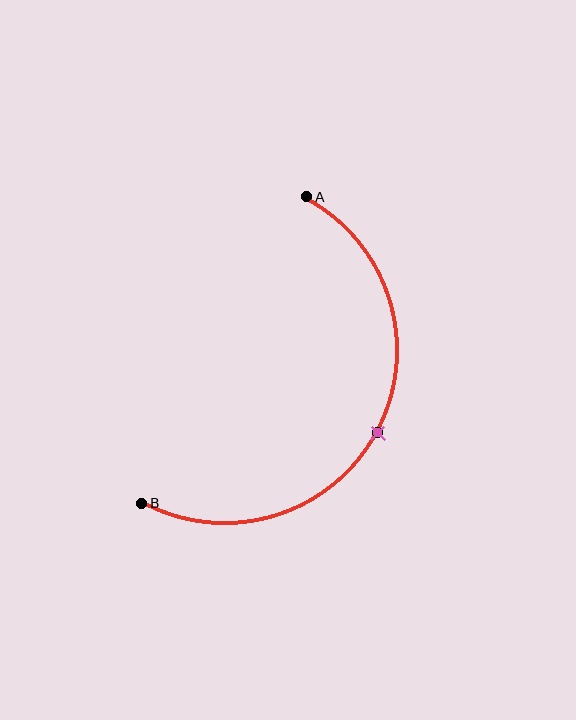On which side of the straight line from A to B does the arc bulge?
The arc bulges to the right of the straight line connecting A and B.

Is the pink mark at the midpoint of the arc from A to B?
Yes. The pink mark lies on the arc at equal arc-length from both A and B — it is the arc midpoint.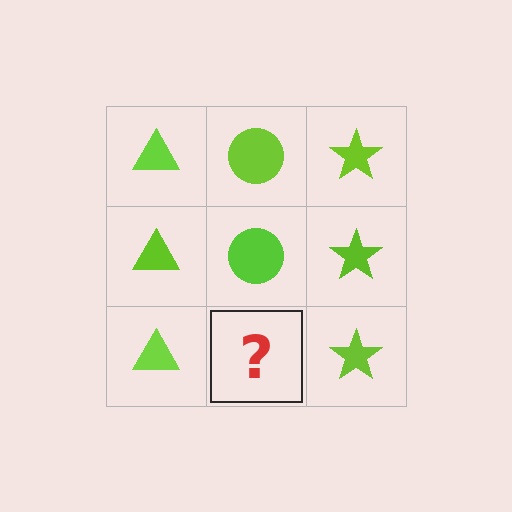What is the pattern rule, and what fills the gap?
The rule is that each column has a consistent shape. The gap should be filled with a lime circle.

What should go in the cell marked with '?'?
The missing cell should contain a lime circle.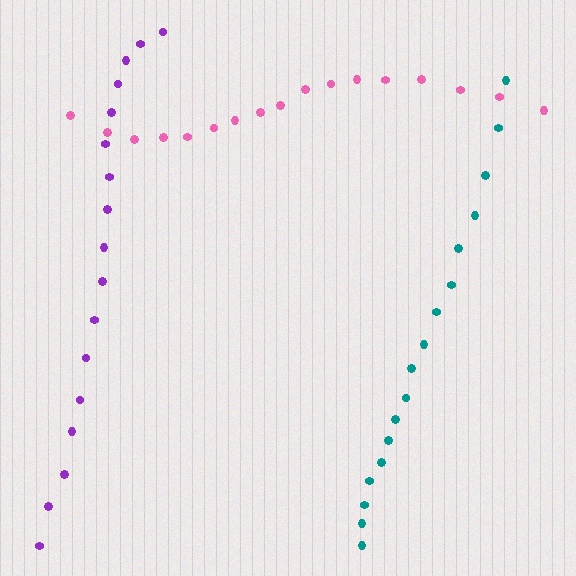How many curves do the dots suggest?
There are 3 distinct paths.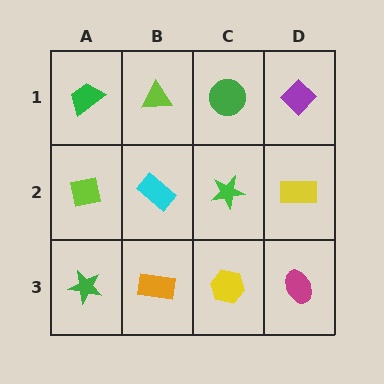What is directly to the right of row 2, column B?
A green star.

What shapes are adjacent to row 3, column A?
A lime square (row 2, column A), an orange rectangle (row 3, column B).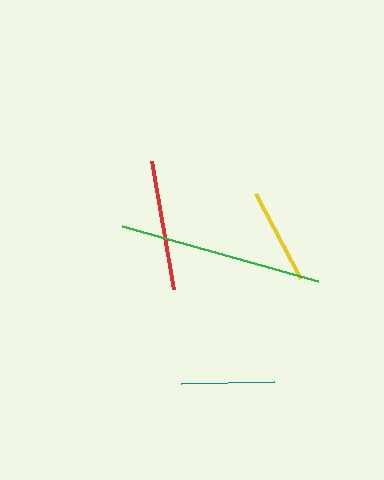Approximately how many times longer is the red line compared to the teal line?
The red line is approximately 1.4 times the length of the teal line.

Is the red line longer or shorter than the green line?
The green line is longer than the red line.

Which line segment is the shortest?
The teal line is the shortest at approximately 93 pixels.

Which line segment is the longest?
The green line is the longest at approximately 204 pixels.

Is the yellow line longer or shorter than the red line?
The red line is longer than the yellow line.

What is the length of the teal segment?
The teal segment is approximately 93 pixels long.